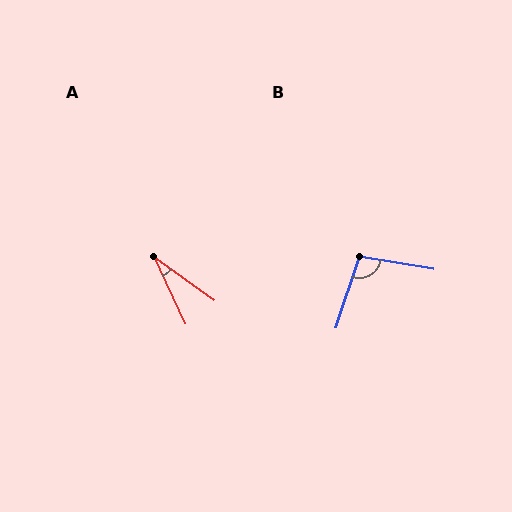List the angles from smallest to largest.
A (29°), B (98°).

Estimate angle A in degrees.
Approximately 29 degrees.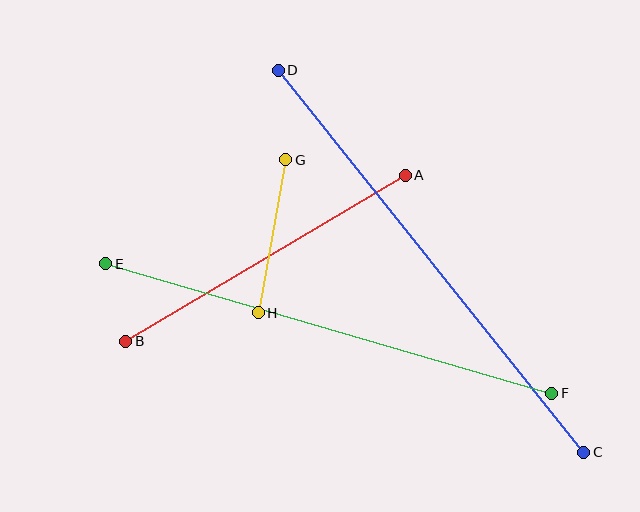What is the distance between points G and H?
The distance is approximately 155 pixels.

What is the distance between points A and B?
The distance is approximately 325 pixels.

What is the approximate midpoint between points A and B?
The midpoint is at approximately (266, 258) pixels.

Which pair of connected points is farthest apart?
Points C and D are farthest apart.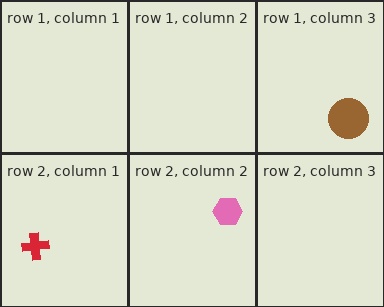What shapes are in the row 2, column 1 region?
The red cross.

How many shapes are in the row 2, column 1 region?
1.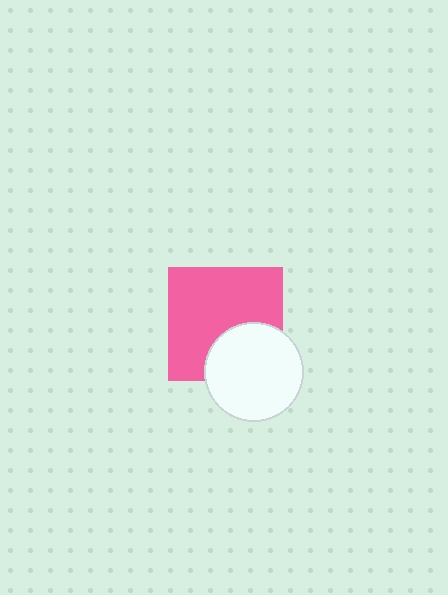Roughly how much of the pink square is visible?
Most of it is visible (roughly 69%).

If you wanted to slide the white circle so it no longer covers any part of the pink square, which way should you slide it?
Slide it down — that is the most direct way to separate the two shapes.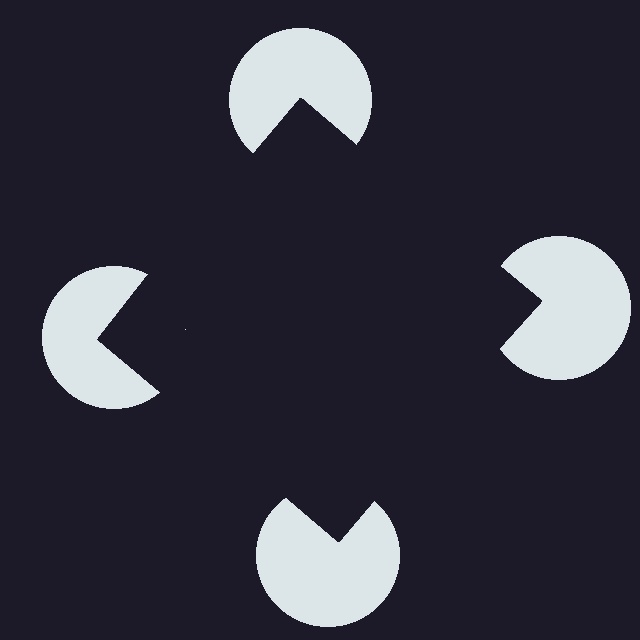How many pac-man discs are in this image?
There are 4 — one at each vertex of the illusory square.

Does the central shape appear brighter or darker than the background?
It typically appears slightly darker than the background, even though no actual brightness change is drawn.